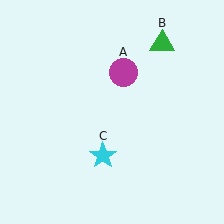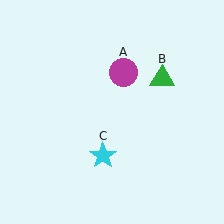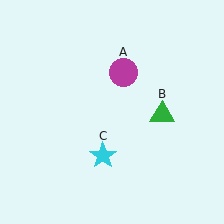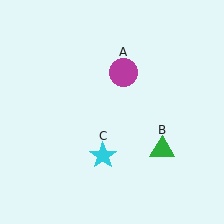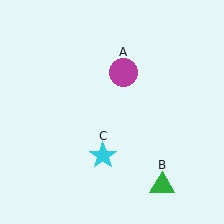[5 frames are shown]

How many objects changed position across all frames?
1 object changed position: green triangle (object B).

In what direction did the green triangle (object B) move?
The green triangle (object B) moved down.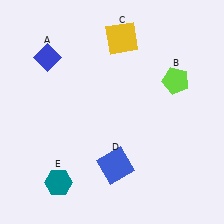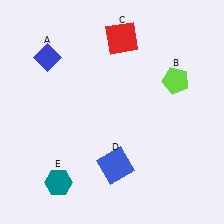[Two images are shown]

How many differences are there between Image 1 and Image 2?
There is 1 difference between the two images.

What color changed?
The square (C) changed from yellow in Image 1 to red in Image 2.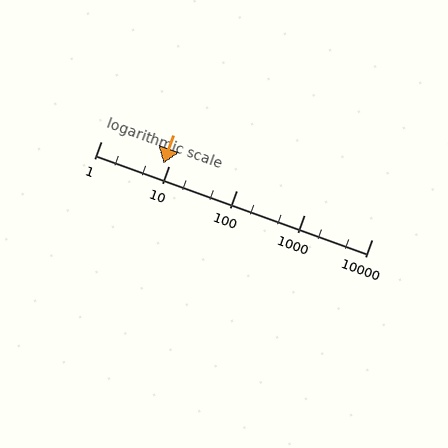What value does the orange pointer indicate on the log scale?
The pointer indicates approximately 8.4.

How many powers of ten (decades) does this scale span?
The scale spans 4 decades, from 1 to 10000.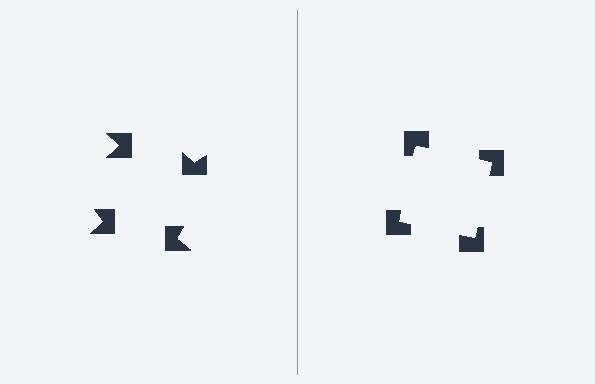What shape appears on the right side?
An illusory square.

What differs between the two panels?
The notched squares are positioned identically on both sides; only the wedge orientations differ. On the right they align to a square; on the left they are misaligned.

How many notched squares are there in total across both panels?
8 — 4 on each side.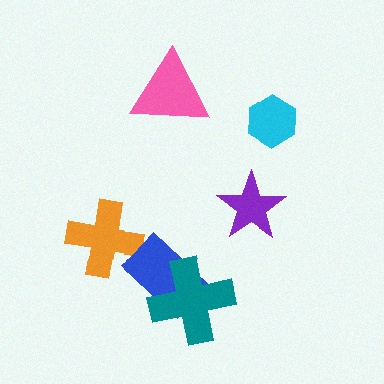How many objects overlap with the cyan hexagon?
0 objects overlap with the cyan hexagon.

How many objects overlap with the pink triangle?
0 objects overlap with the pink triangle.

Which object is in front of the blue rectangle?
The teal cross is in front of the blue rectangle.